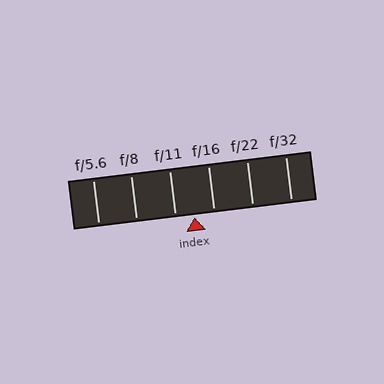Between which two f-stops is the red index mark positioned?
The index mark is between f/11 and f/16.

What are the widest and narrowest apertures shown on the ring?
The widest aperture shown is f/5.6 and the narrowest is f/32.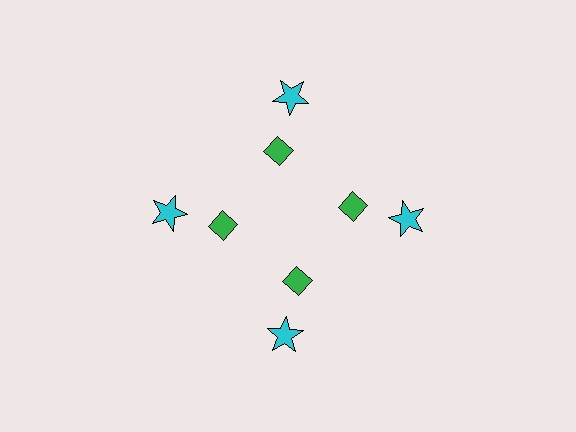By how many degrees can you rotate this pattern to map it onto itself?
The pattern maps onto itself every 90 degrees of rotation.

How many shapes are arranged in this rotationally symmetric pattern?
There are 8 shapes, arranged in 4 groups of 2.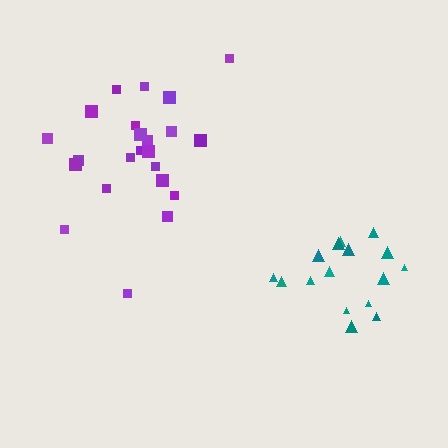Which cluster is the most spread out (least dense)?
Purple.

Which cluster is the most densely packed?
Teal.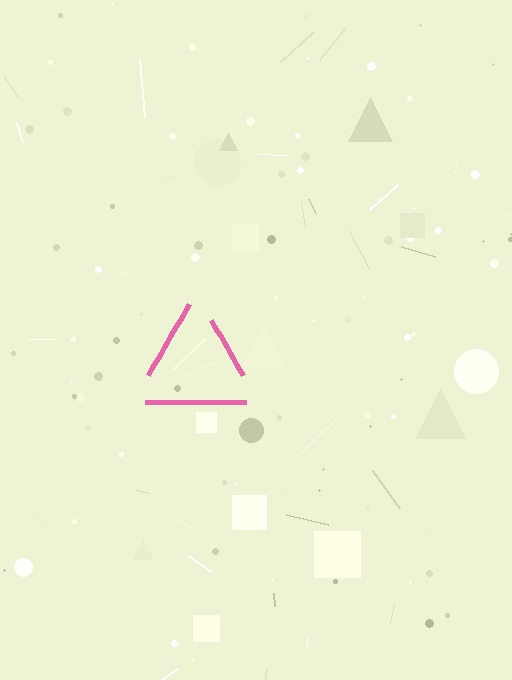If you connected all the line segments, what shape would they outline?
They would outline a triangle.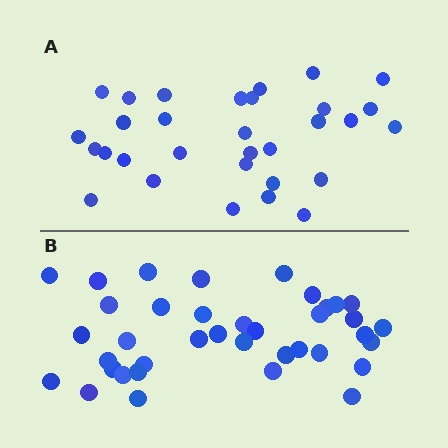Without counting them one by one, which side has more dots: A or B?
Region B (the bottom region) has more dots.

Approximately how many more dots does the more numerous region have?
Region B has roughly 8 or so more dots than region A.